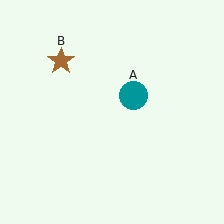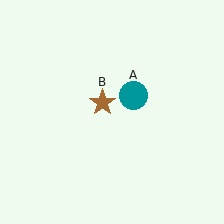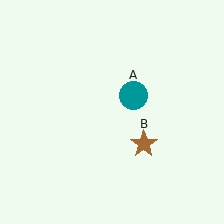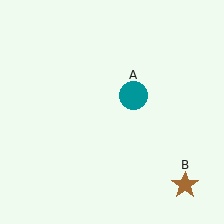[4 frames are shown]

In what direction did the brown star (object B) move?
The brown star (object B) moved down and to the right.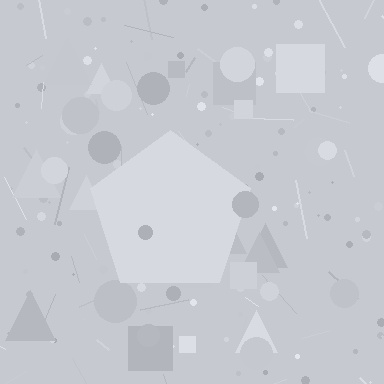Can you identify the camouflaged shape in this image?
The camouflaged shape is a pentagon.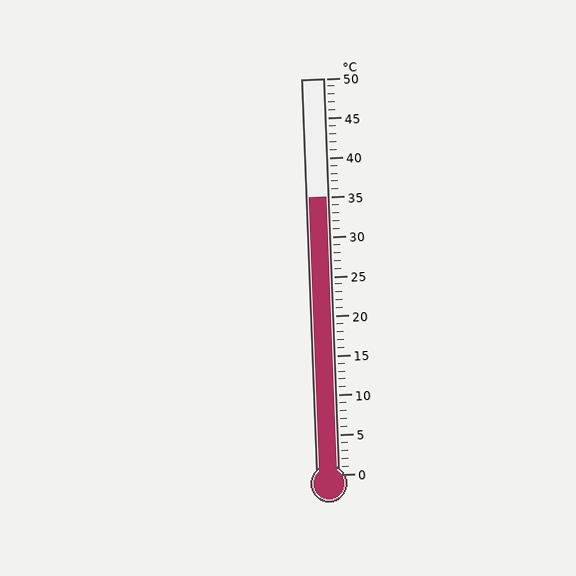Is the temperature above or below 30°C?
The temperature is above 30°C.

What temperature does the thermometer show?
The thermometer shows approximately 35°C.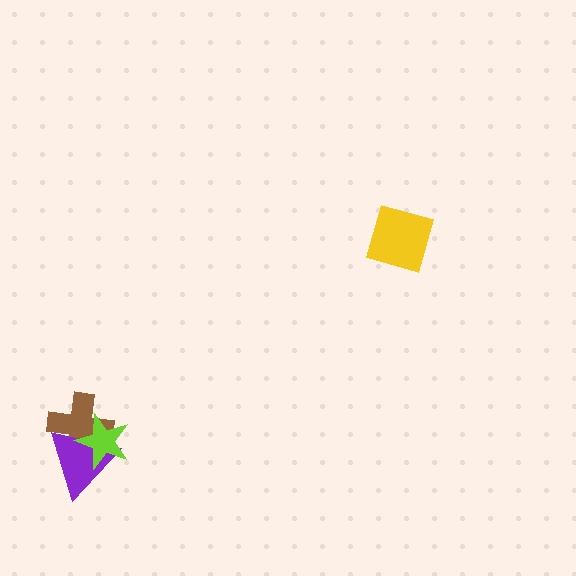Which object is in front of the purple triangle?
The lime star is in front of the purple triangle.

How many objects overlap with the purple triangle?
2 objects overlap with the purple triangle.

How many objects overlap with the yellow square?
0 objects overlap with the yellow square.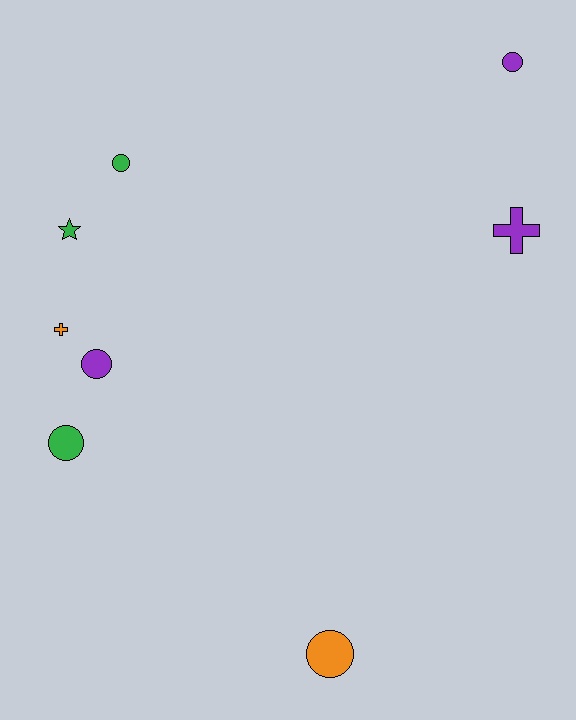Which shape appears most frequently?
Circle, with 5 objects.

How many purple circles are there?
There are 2 purple circles.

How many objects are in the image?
There are 8 objects.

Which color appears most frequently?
Green, with 3 objects.